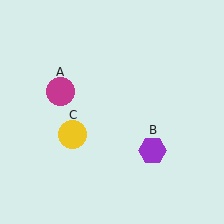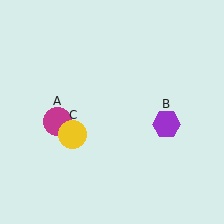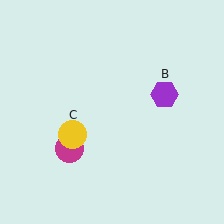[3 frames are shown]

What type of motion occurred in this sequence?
The magenta circle (object A), purple hexagon (object B) rotated counterclockwise around the center of the scene.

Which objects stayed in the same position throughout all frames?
Yellow circle (object C) remained stationary.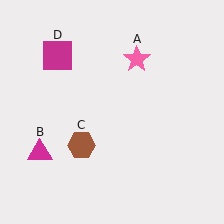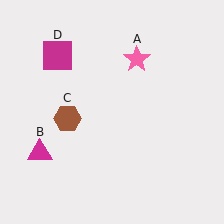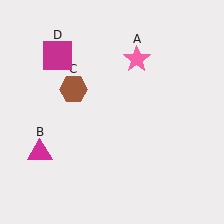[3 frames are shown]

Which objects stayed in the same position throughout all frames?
Pink star (object A) and magenta triangle (object B) and magenta square (object D) remained stationary.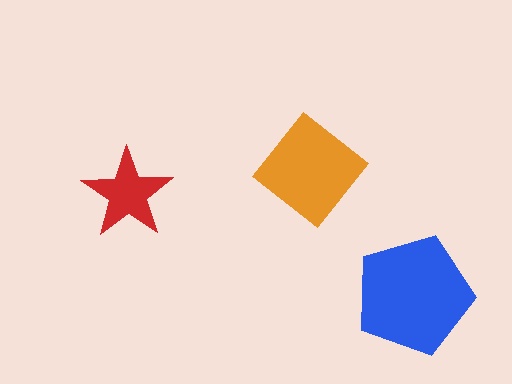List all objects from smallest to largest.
The red star, the orange diamond, the blue pentagon.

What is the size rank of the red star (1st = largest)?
3rd.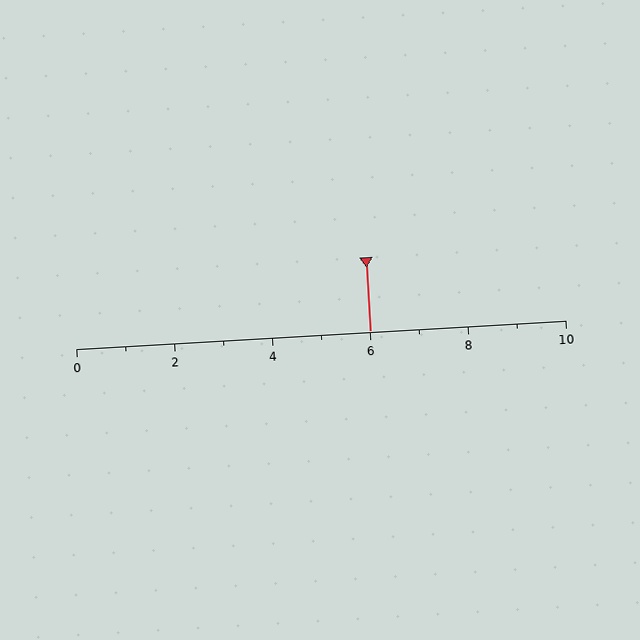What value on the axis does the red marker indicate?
The marker indicates approximately 6.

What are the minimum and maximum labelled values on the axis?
The axis runs from 0 to 10.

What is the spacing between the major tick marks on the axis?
The major ticks are spaced 2 apart.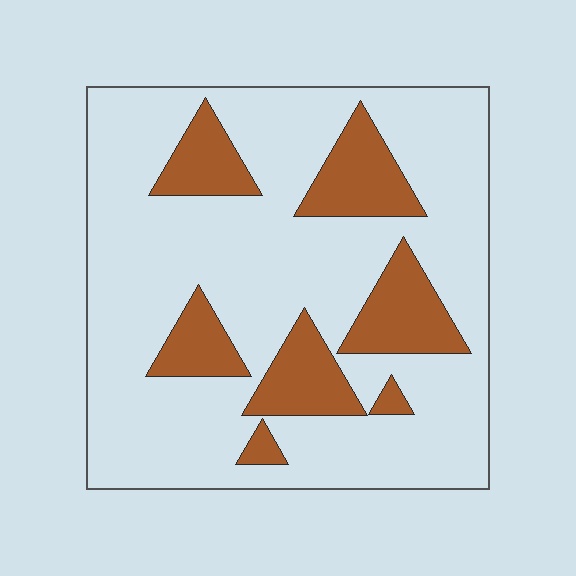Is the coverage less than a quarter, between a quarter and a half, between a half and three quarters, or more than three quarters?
Less than a quarter.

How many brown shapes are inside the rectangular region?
7.